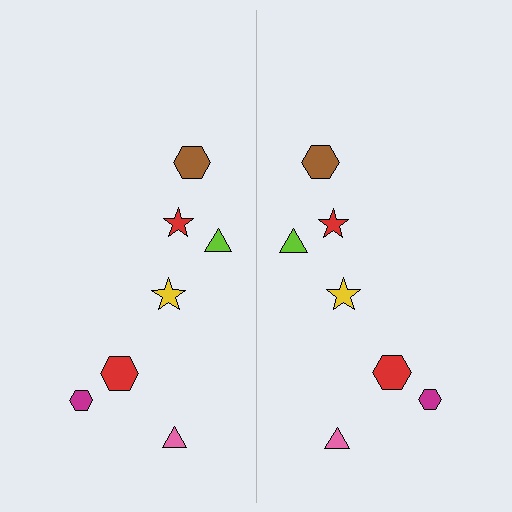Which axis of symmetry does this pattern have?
The pattern has a vertical axis of symmetry running through the center of the image.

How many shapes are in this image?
There are 14 shapes in this image.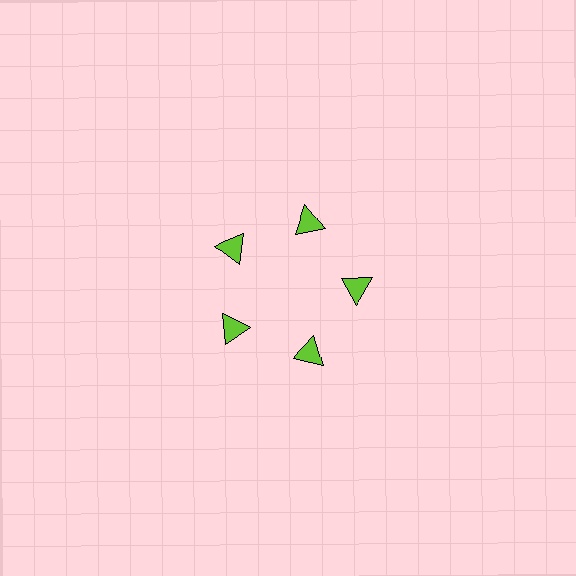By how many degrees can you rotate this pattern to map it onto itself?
The pattern maps onto itself every 72 degrees of rotation.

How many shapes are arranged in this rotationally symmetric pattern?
There are 5 shapes, arranged in 5 groups of 1.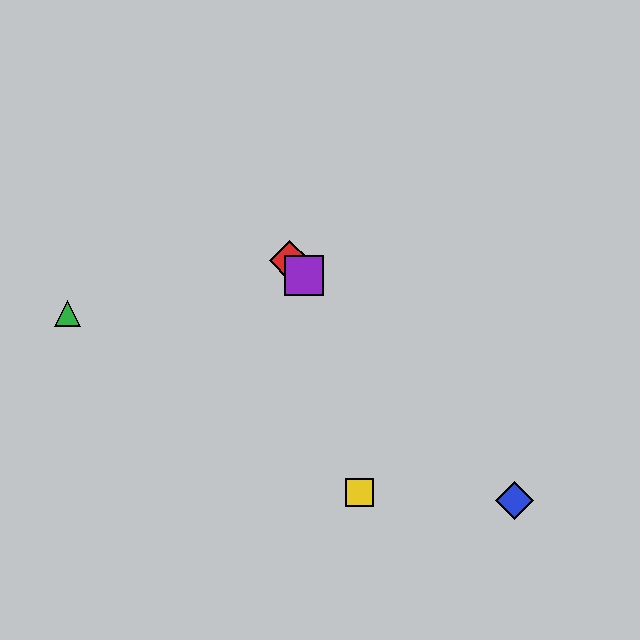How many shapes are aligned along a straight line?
3 shapes (the red diamond, the blue diamond, the purple square) are aligned along a straight line.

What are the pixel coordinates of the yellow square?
The yellow square is at (359, 492).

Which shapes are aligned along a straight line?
The red diamond, the blue diamond, the purple square are aligned along a straight line.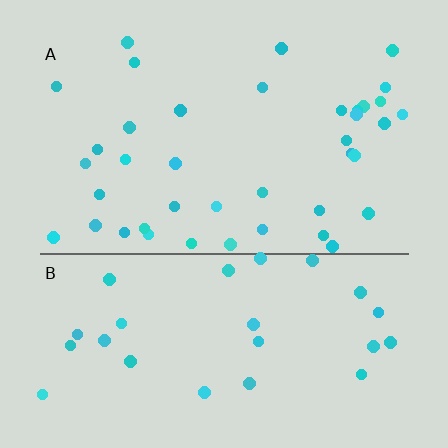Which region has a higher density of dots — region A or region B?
A (the top).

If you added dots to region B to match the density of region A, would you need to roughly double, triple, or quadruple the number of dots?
Approximately double.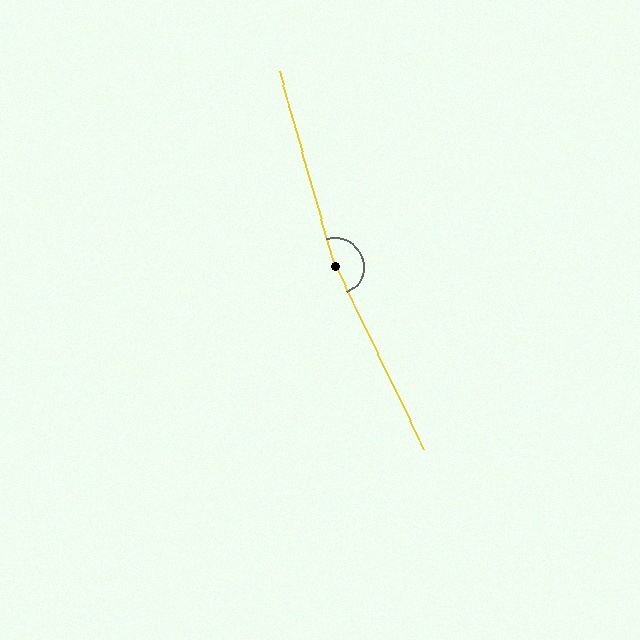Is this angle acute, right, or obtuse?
It is obtuse.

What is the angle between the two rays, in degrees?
Approximately 170 degrees.